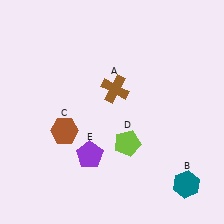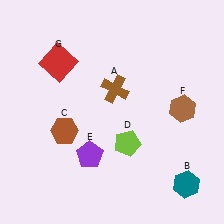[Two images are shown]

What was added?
A brown hexagon (F), a red square (G) were added in Image 2.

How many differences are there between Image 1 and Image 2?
There are 2 differences between the two images.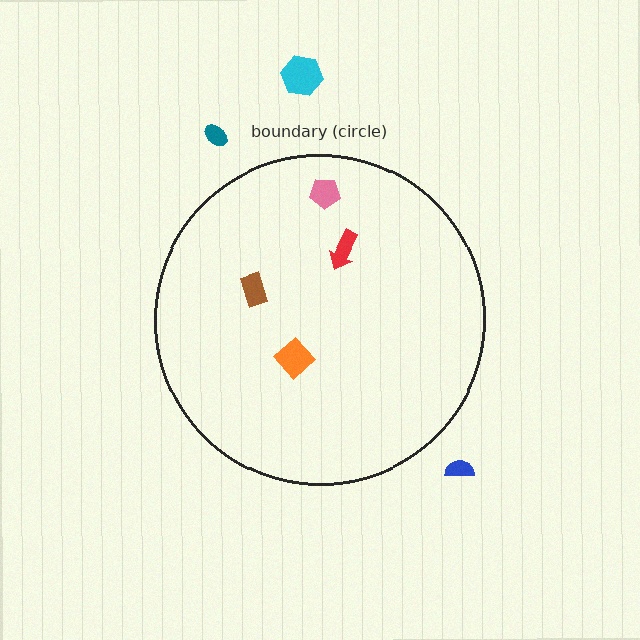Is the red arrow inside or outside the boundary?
Inside.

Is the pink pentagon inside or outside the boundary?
Inside.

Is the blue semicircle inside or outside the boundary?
Outside.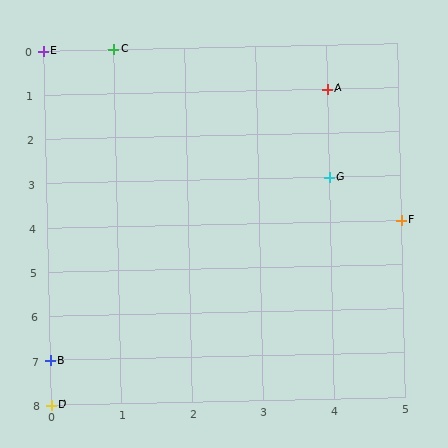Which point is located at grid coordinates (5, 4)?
Point F is at (5, 4).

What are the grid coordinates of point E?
Point E is at grid coordinates (0, 0).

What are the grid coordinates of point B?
Point B is at grid coordinates (0, 7).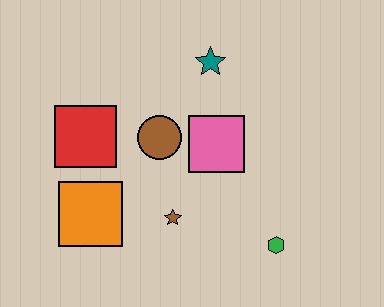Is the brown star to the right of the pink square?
No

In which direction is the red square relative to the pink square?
The red square is to the left of the pink square.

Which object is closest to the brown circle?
The pink square is closest to the brown circle.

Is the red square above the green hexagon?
Yes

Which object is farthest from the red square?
The green hexagon is farthest from the red square.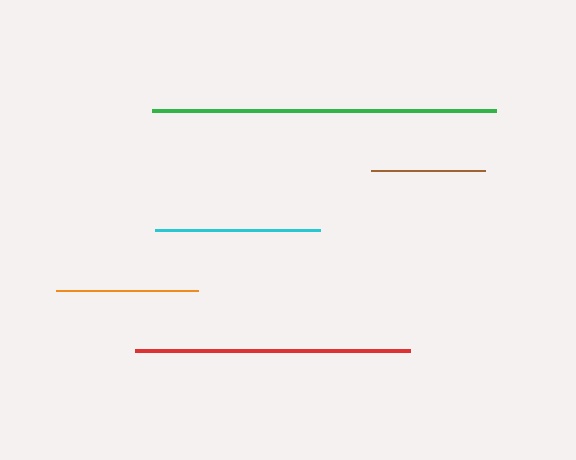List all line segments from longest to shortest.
From longest to shortest: green, red, cyan, orange, brown.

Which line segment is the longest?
The green line is the longest at approximately 344 pixels.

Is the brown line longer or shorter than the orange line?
The orange line is longer than the brown line.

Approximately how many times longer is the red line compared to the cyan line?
The red line is approximately 1.7 times the length of the cyan line.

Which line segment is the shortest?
The brown line is the shortest at approximately 114 pixels.